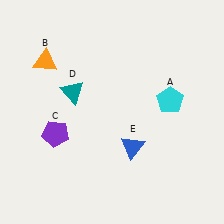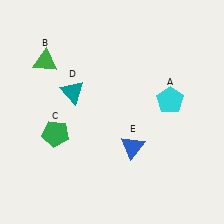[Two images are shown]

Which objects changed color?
B changed from orange to green. C changed from purple to green.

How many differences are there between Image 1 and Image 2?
There are 2 differences between the two images.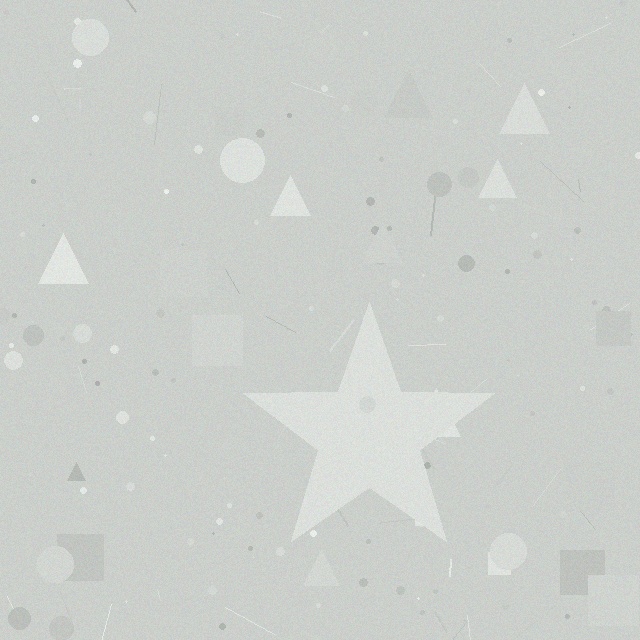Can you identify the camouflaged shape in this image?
The camouflaged shape is a star.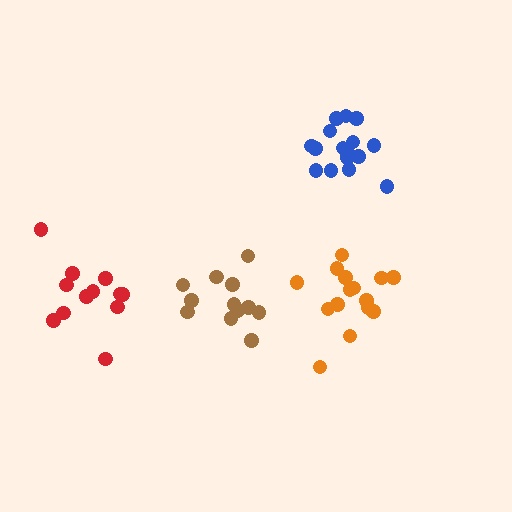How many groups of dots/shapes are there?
There are 4 groups.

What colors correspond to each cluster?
The clusters are colored: orange, red, blue, brown.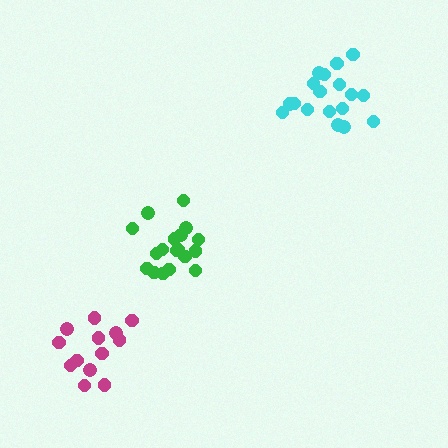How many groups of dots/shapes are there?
There are 3 groups.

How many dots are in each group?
Group 1: 18 dots, Group 2: 18 dots, Group 3: 13 dots (49 total).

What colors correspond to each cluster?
The clusters are colored: green, cyan, magenta.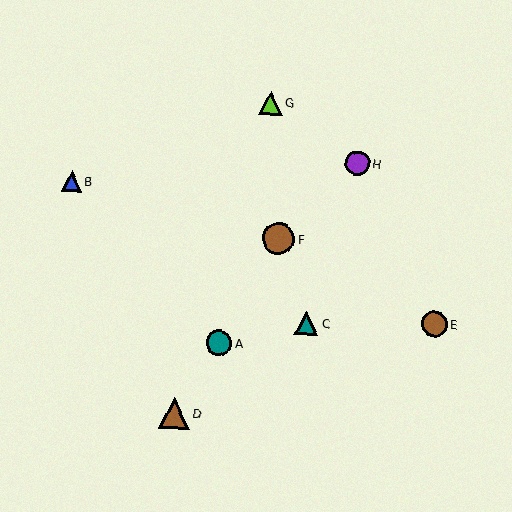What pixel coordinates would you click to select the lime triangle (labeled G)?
Click at (271, 103) to select the lime triangle G.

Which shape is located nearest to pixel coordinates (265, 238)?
The brown circle (labeled F) at (278, 239) is nearest to that location.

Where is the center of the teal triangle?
The center of the teal triangle is at (307, 323).